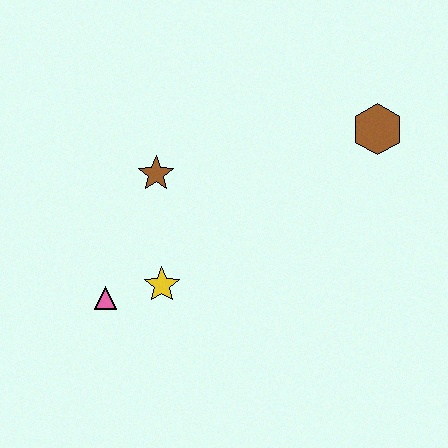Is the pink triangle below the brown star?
Yes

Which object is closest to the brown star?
The yellow star is closest to the brown star.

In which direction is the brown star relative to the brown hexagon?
The brown star is to the left of the brown hexagon.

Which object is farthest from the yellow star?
The brown hexagon is farthest from the yellow star.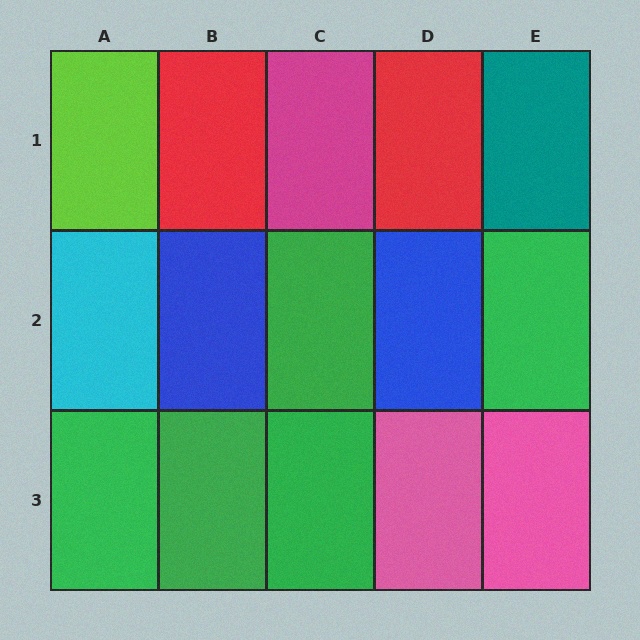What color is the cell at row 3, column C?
Green.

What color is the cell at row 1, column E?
Teal.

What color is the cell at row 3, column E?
Pink.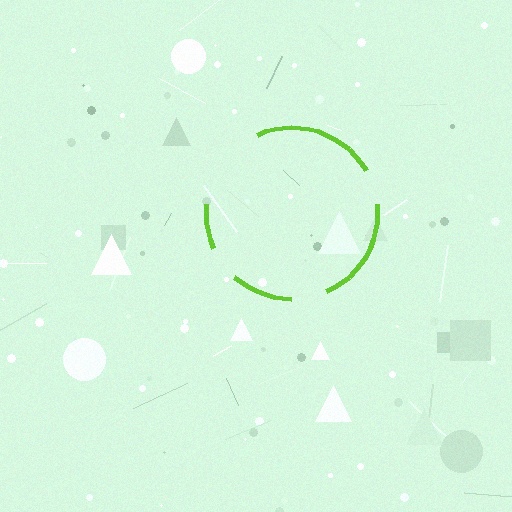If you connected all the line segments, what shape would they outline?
They would outline a circle.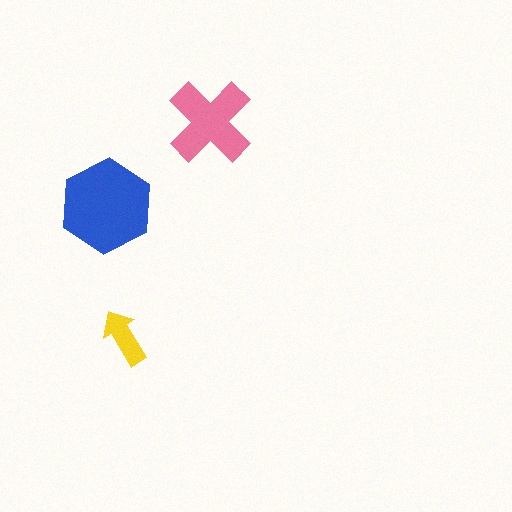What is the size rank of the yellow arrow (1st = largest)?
3rd.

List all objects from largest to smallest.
The blue hexagon, the pink cross, the yellow arrow.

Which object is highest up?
The pink cross is topmost.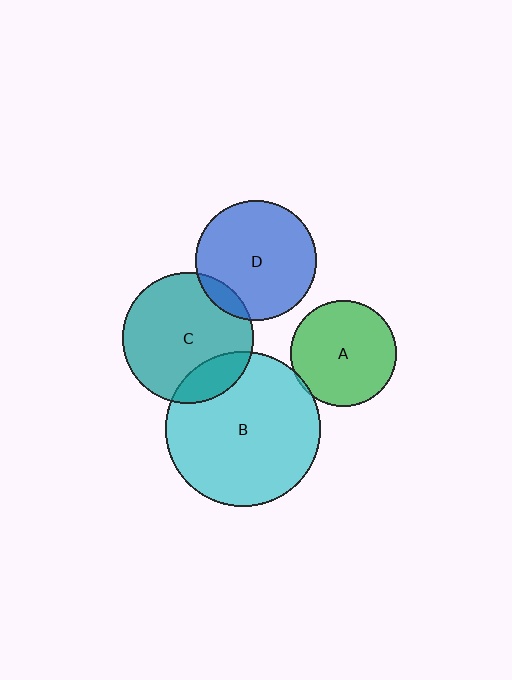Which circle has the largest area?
Circle B (cyan).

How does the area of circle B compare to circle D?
Approximately 1.6 times.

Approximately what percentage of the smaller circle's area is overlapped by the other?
Approximately 10%.